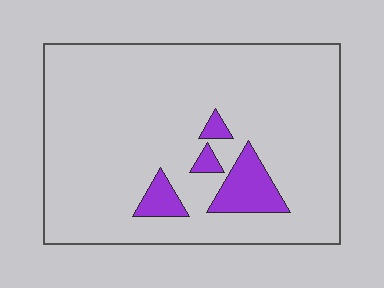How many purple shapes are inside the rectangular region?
4.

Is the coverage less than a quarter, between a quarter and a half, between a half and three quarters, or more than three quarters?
Less than a quarter.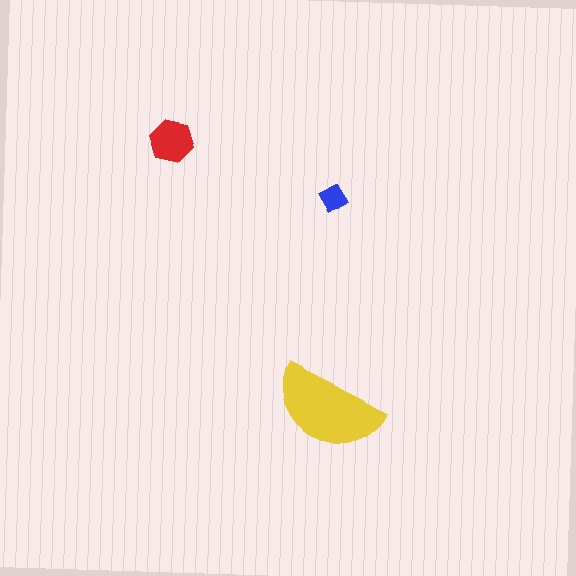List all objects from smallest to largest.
The blue diamond, the red hexagon, the yellow semicircle.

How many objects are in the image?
There are 3 objects in the image.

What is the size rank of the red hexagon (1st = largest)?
2nd.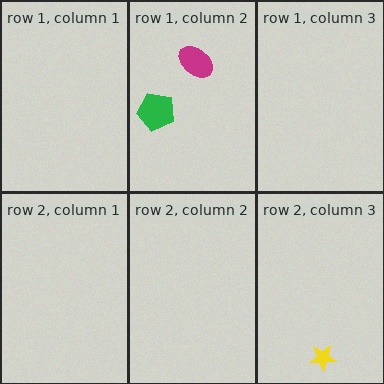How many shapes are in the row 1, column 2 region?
2.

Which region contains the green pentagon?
The row 1, column 2 region.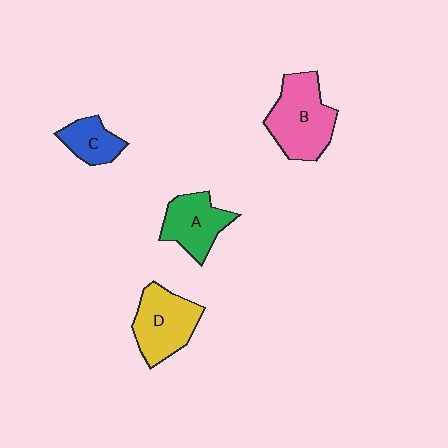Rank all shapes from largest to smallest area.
From largest to smallest: B (pink), D (yellow), A (green), C (blue).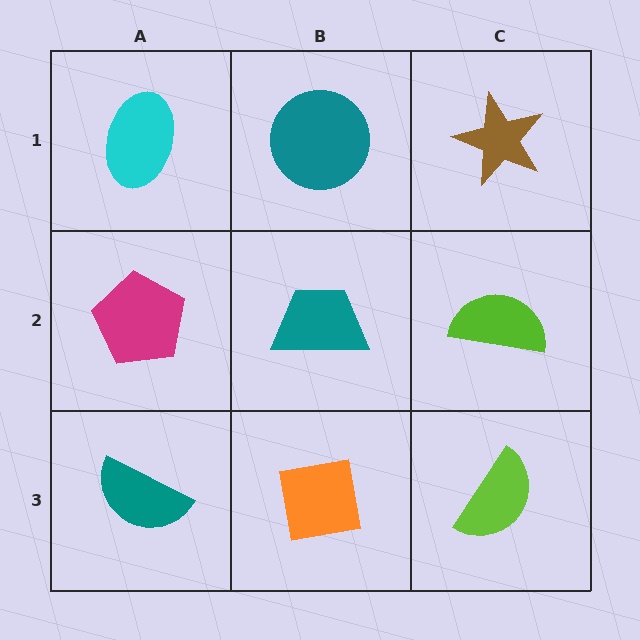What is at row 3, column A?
A teal semicircle.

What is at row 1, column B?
A teal circle.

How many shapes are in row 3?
3 shapes.